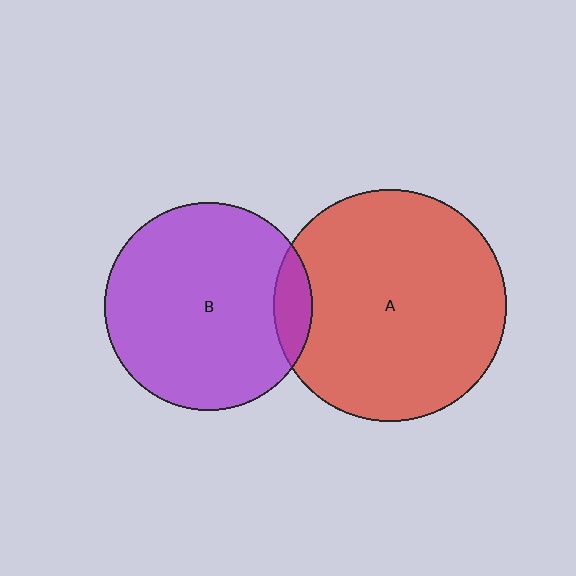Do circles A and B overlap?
Yes.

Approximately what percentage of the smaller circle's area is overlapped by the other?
Approximately 10%.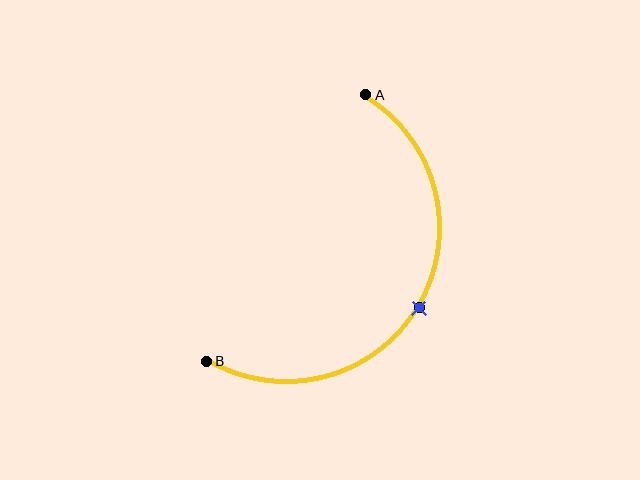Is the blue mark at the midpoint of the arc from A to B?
Yes. The blue mark lies on the arc at equal arc-length from both A and B — it is the arc midpoint.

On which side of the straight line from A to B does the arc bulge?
The arc bulges to the right of the straight line connecting A and B.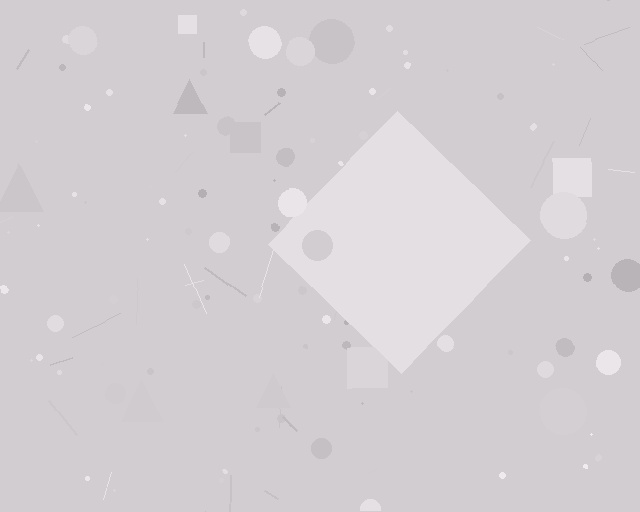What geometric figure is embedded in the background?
A diamond is embedded in the background.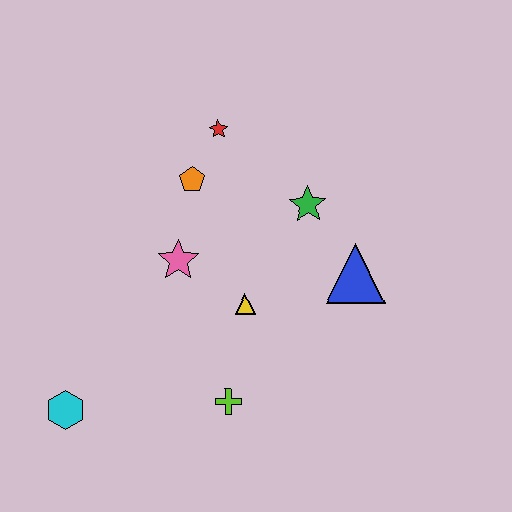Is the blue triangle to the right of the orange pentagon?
Yes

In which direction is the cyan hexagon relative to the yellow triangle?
The cyan hexagon is to the left of the yellow triangle.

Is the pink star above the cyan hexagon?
Yes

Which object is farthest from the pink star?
The cyan hexagon is farthest from the pink star.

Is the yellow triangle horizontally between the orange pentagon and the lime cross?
No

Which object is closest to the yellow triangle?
The pink star is closest to the yellow triangle.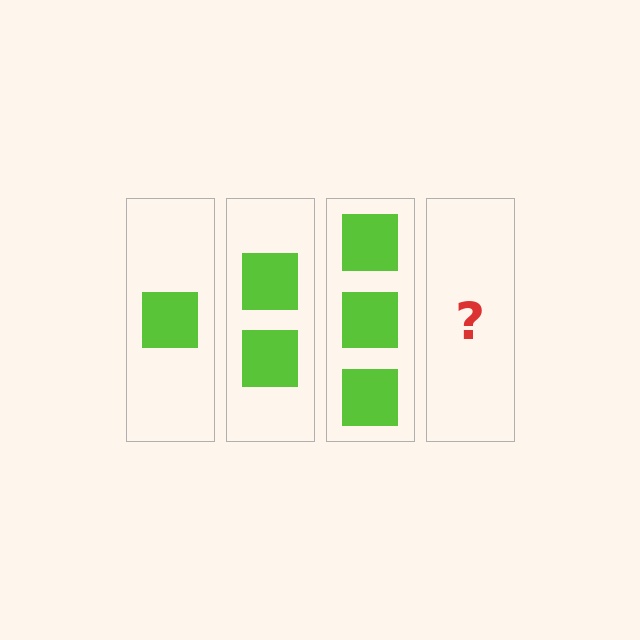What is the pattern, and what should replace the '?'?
The pattern is that each step adds one more square. The '?' should be 4 squares.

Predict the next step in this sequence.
The next step is 4 squares.